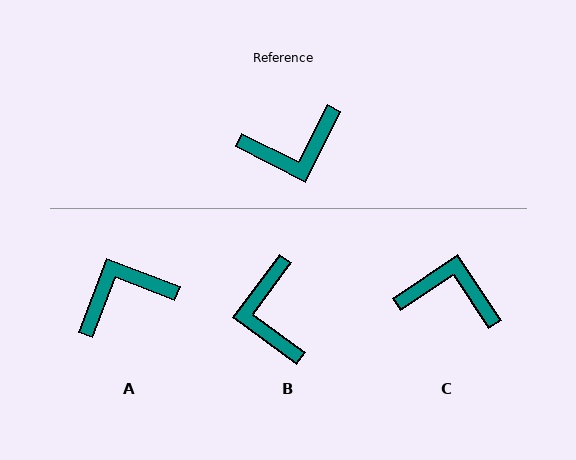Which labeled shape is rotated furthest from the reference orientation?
A, about 174 degrees away.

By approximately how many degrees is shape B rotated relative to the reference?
Approximately 100 degrees clockwise.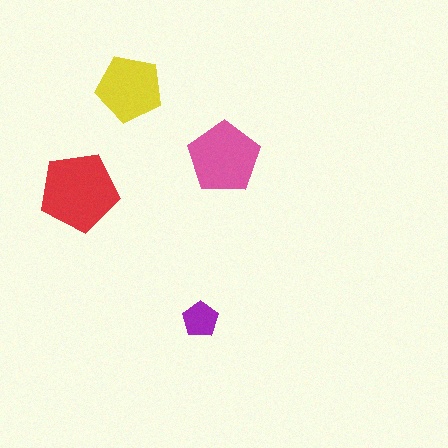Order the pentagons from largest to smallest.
the red one, the pink one, the yellow one, the purple one.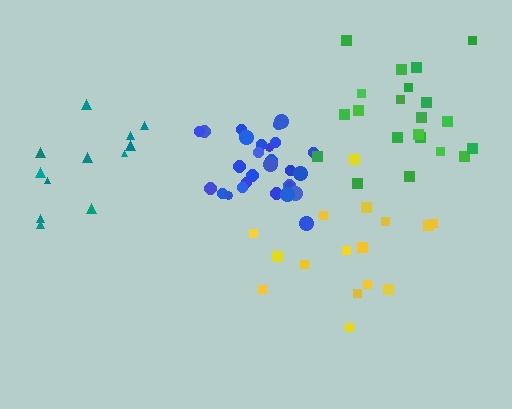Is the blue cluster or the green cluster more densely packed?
Blue.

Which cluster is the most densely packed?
Blue.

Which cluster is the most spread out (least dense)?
Teal.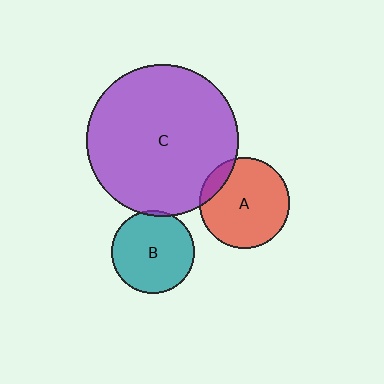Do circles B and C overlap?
Yes.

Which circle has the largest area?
Circle C (purple).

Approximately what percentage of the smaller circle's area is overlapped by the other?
Approximately 5%.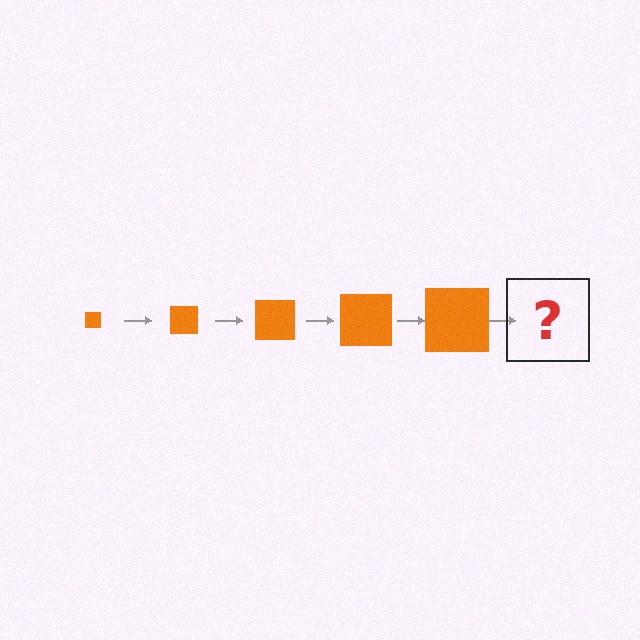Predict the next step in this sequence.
The next step is an orange square, larger than the previous one.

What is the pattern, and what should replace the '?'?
The pattern is that the square gets progressively larger each step. The '?' should be an orange square, larger than the previous one.